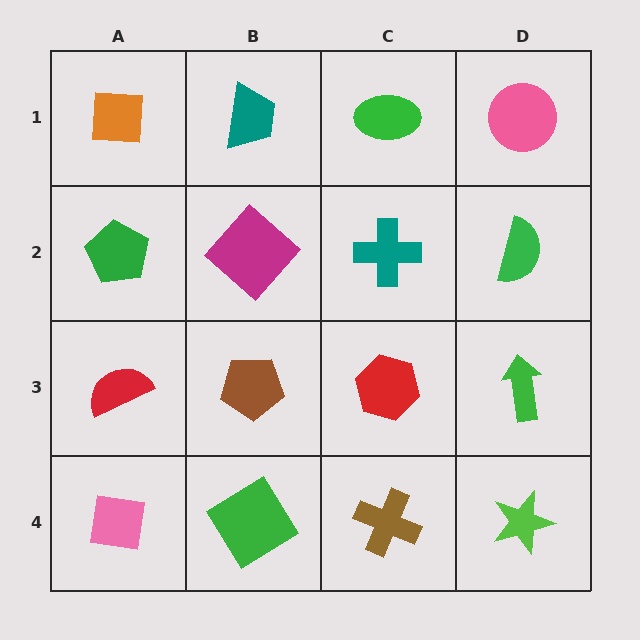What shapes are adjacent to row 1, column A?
A green pentagon (row 2, column A), a teal trapezoid (row 1, column B).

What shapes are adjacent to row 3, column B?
A magenta diamond (row 2, column B), a green diamond (row 4, column B), a red semicircle (row 3, column A), a red hexagon (row 3, column C).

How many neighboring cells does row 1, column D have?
2.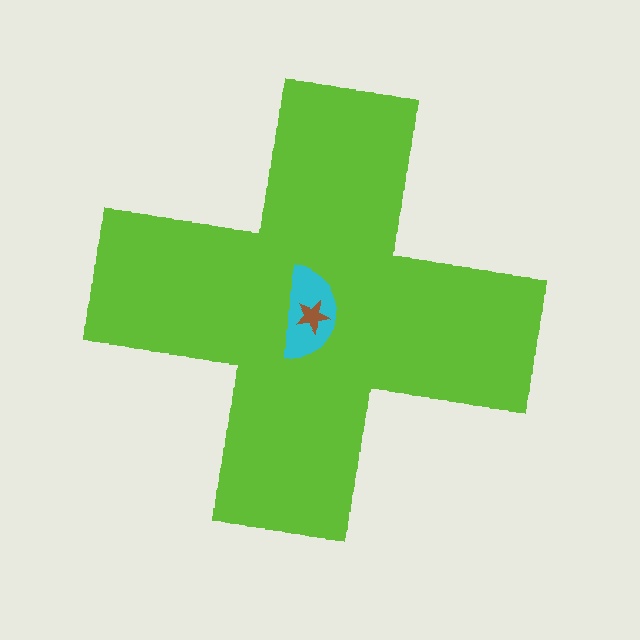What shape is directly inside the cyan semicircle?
The brown star.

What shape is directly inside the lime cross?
The cyan semicircle.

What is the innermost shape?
The brown star.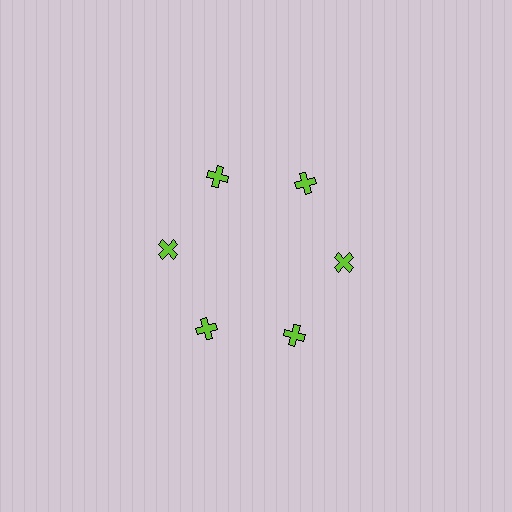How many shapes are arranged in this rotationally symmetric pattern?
There are 6 shapes, arranged in 6 groups of 1.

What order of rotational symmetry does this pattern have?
This pattern has 6-fold rotational symmetry.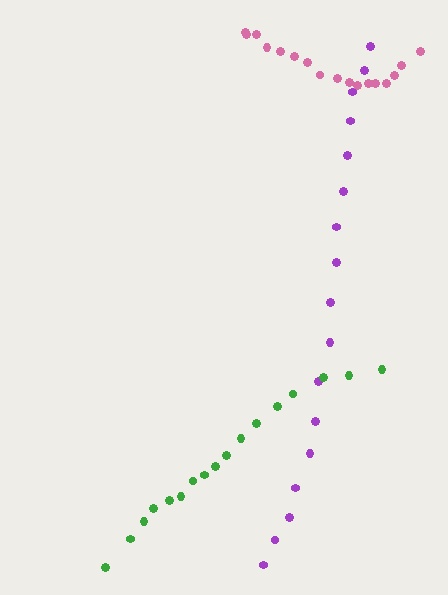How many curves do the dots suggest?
There are 3 distinct paths.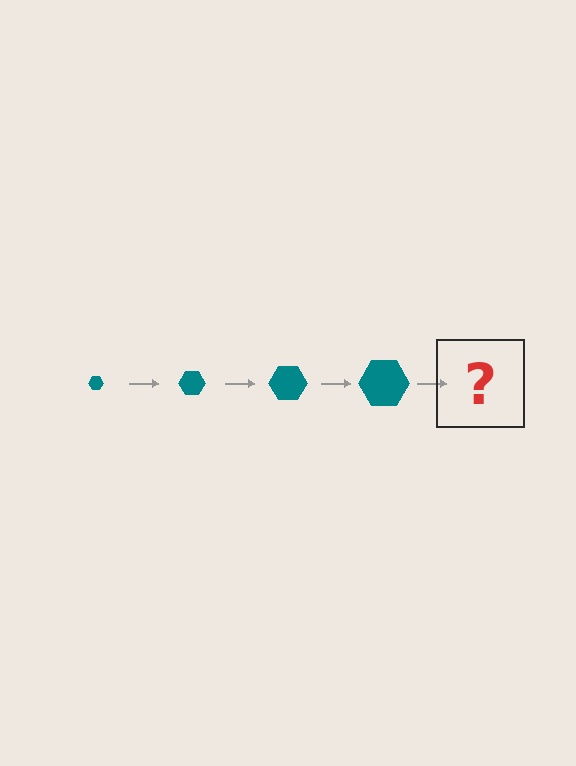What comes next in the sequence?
The next element should be a teal hexagon, larger than the previous one.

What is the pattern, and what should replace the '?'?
The pattern is that the hexagon gets progressively larger each step. The '?' should be a teal hexagon, larger than the previous one.